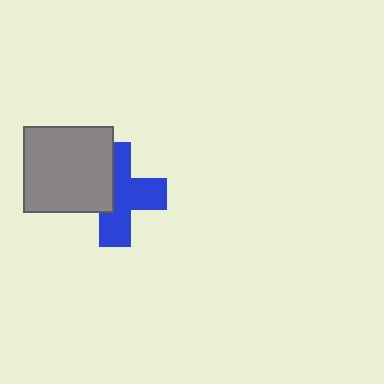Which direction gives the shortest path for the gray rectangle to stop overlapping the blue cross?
Moving left gives the shortest separation.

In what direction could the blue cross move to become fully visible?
The blue cross could move right. That would shift it out from behind the gray rectangle entirely.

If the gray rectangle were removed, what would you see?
You would see the complete blue cross.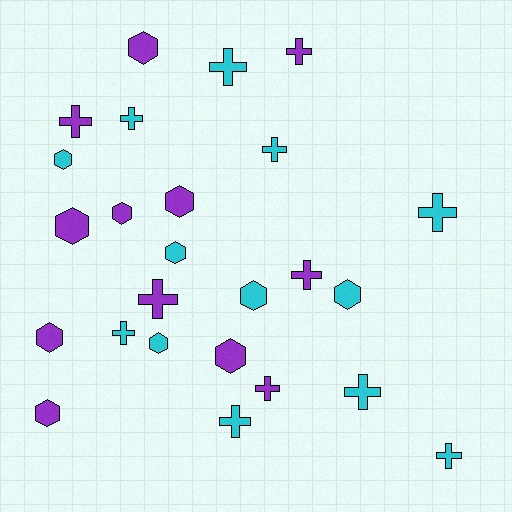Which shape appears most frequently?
Cross, with 13 objects.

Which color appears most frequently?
Cyan, with 13 objects.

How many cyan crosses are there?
There are 8 cyan crosses.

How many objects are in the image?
There are 25 objects.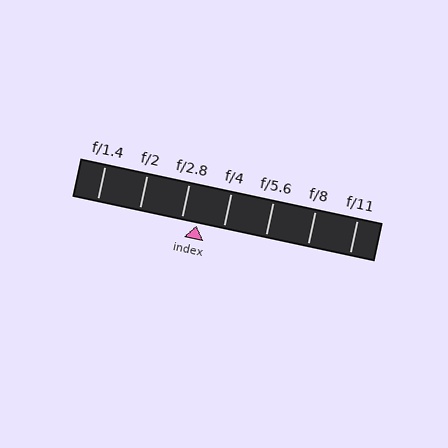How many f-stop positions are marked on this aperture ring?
There are 7 f-stop positions marked.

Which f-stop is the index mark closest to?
The index mark is closest to f/2.8.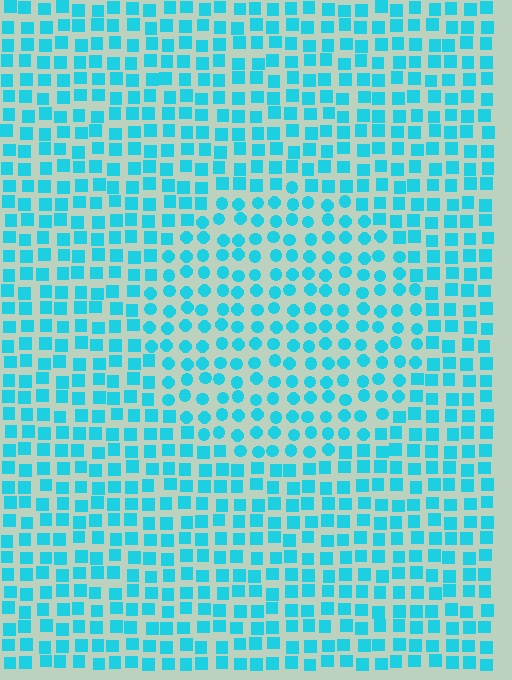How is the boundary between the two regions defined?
The boundary is defined by a change in element shape: circles inside vs. squares outside. All elements share the same color and spacing.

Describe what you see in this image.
The image is filled with small cyan elements arranged in a uniform grid. A circle-shaped region contains circles, while the surrounding area contains squares. The boundary is defined purely by the change in element shape.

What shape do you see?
I see a circle.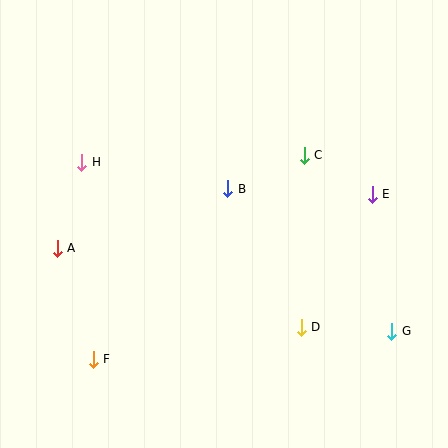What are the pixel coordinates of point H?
Point H is at (82, 162).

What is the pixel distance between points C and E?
The distance between C and E is 78 pixels.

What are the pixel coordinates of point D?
Point D is at (301, 327).